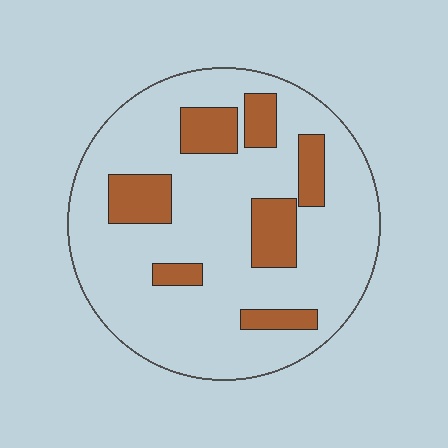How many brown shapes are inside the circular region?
7.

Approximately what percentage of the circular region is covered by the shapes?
Approximately 20%.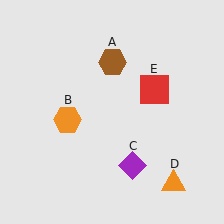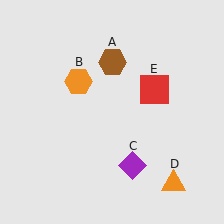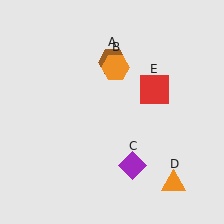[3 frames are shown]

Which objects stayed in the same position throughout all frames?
Brown hexagon (object A) and purple diamond (object C) and orange triangle (object D) and red square (object E) remained stationary.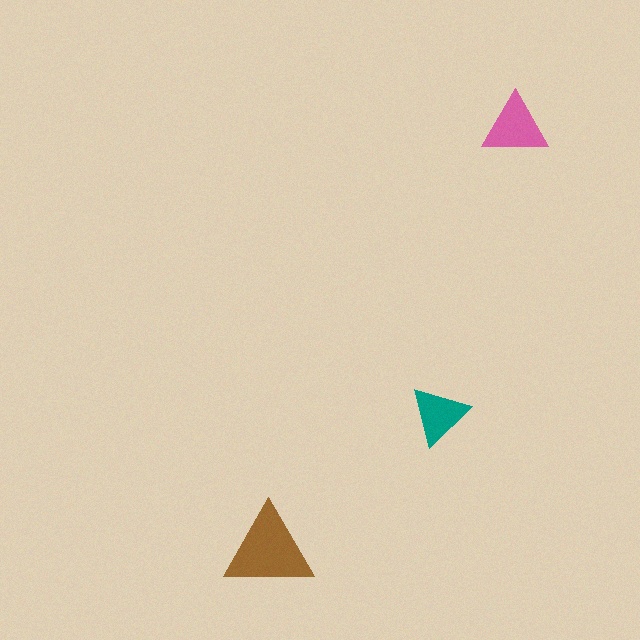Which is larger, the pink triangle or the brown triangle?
The brown one.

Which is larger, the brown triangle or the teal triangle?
The brown one.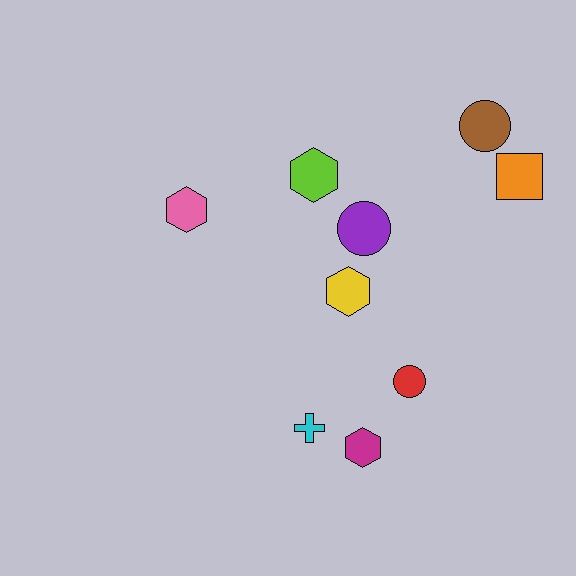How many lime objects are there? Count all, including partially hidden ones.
There is 1 lime object.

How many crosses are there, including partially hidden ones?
There is 1 cross.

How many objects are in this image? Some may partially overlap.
There are 9 objects.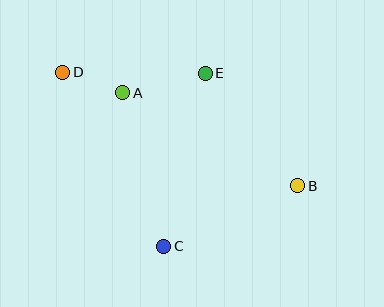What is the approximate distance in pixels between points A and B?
The distance between A and B is approximately 198 pixels.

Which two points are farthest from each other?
Points B and D are farthest from each other.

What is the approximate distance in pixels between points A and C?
The distance between A and C is approximately 159 pixels.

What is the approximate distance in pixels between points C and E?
The distance between C and E is approximately 178 pixels.